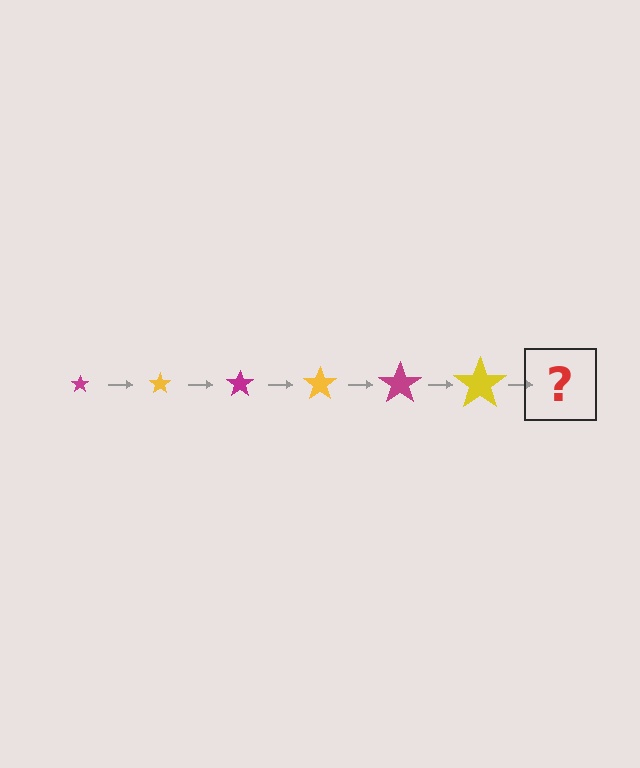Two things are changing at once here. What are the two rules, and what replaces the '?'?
The two rules are that the star grows larger each step and the color cycles through magenta and yellow. The '?' should be a magenta star, larger than the previous one.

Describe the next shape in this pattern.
It should be a magenta star, larger than the previous one.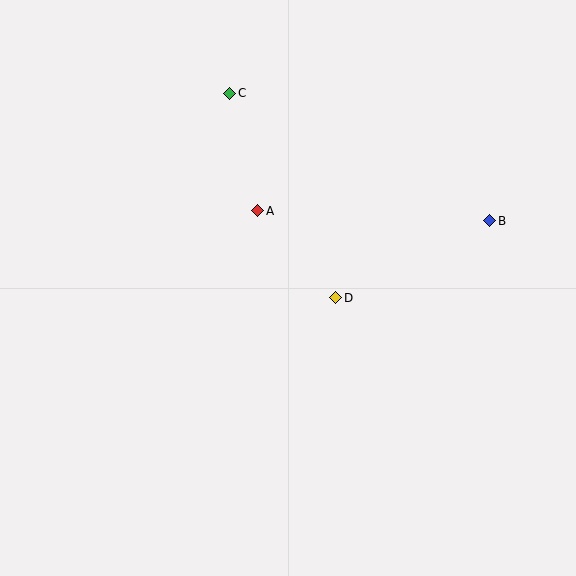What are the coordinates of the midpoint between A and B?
The midpoint between A and B is at (374, 216).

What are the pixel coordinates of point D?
Point D is at (336, 297).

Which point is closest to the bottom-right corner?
Point B is closest to the bottom-right corner.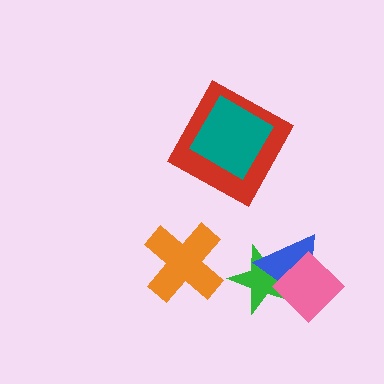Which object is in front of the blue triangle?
The pink diamond is in front of the blue triangle.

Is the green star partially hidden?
Yes, it is partially covered by another shape.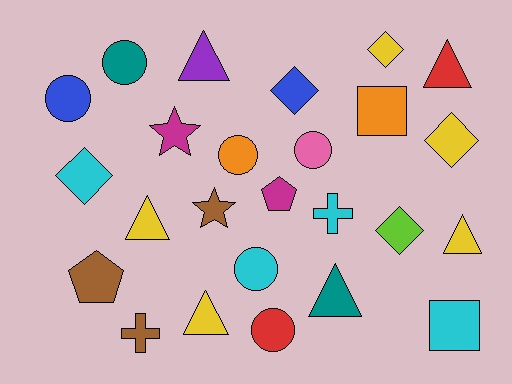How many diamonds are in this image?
There are 5 diamonds.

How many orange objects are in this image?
There are 2 orange objects.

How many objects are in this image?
There are 25 objects.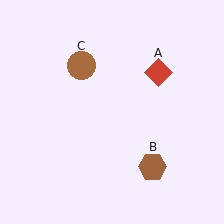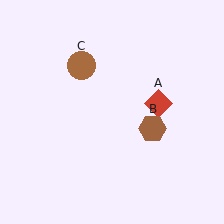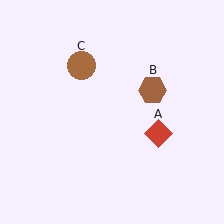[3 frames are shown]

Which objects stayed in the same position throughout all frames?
Brown circle (object C) remained stationary.